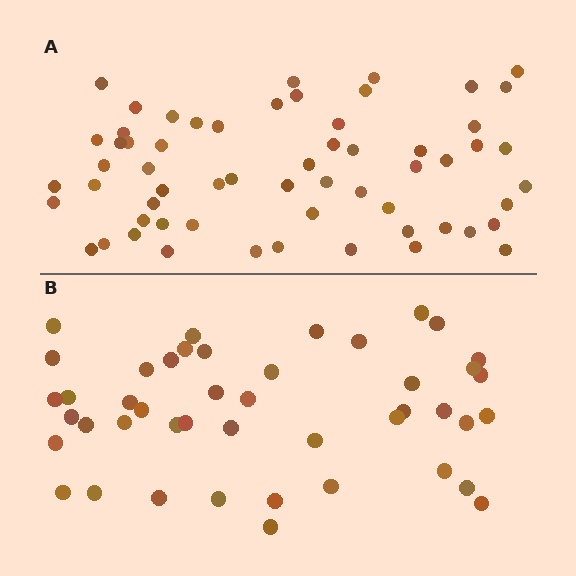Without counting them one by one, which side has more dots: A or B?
Region A (the top region) has more dots.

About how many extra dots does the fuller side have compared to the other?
Region A has approximately 15 more dots than region B.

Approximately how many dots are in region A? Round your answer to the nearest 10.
About 60 dots.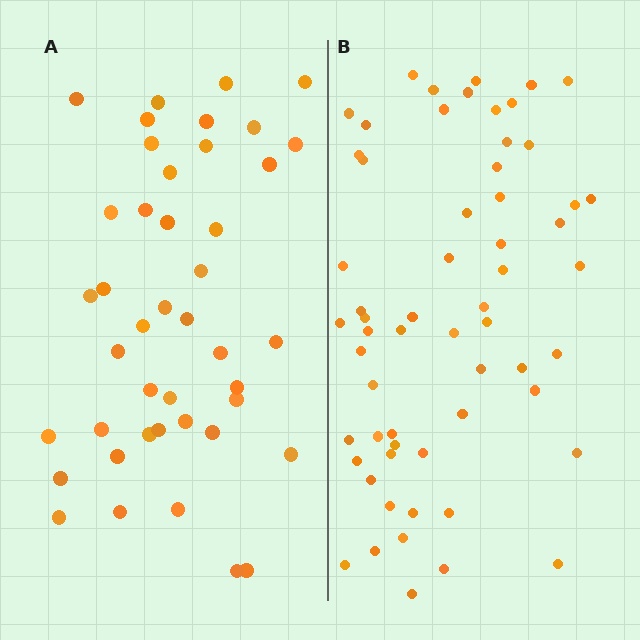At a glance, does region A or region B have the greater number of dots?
Region B (the right region) has more dots.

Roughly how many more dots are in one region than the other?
Region B has approximately 15 more dots than region A.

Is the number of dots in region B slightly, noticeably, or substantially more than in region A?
Region B has noticeably more, but not dramatically so. The ratio is roughly 1.4 to 1.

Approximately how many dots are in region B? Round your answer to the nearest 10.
About 60 dots.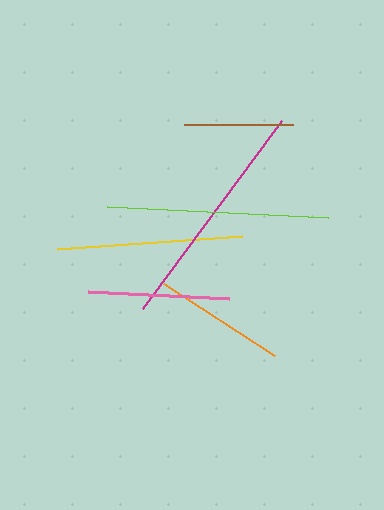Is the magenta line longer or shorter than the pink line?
The magenta line is longer than the pink line.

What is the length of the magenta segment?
The magenta segment is approximately 234 pixels long.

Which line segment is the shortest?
The brown line is the shortest at approximately 109 pixels.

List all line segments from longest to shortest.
From longest to shortest: magenta, lime, yellow, pink, orange, brown.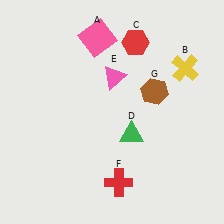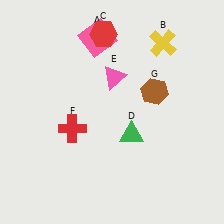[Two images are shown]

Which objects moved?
The objects that moved are: the yellow cross (B), the red hexagon (C), the red cross (F).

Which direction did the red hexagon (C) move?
The red hexagon (C) moved left.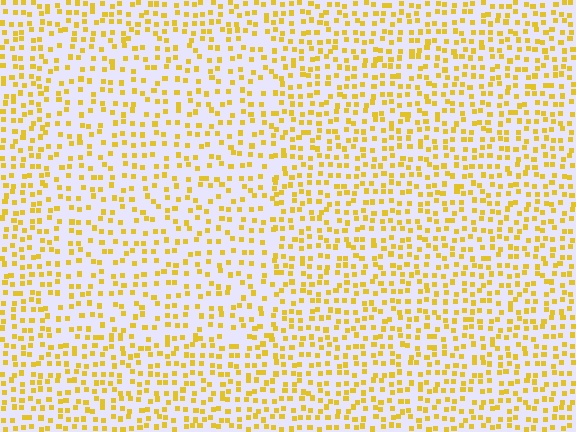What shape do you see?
I see a rectangle.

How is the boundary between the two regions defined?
The boundary is defined by a change in element density (approximately 1.4x ratio). All elements are the same color, size, and shape.